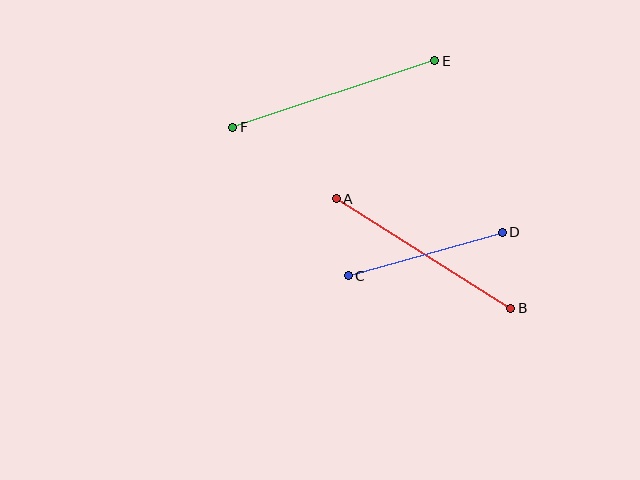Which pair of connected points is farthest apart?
Points E and F are farthest apart.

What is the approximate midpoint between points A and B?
The midpoint is at approximately (423, 253) pixels.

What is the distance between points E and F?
The distance is approximately 213 pixels.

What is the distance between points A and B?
The distance is approximately 206 pixels.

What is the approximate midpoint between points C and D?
The midpoint is at approximately (425, 254) pixels.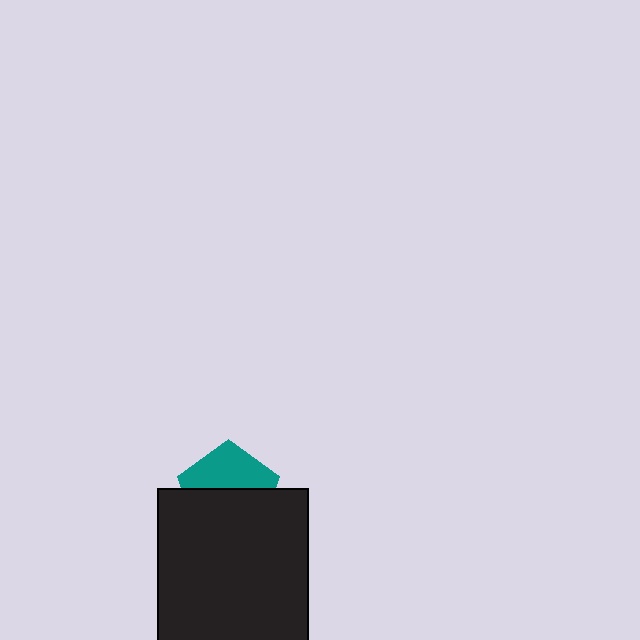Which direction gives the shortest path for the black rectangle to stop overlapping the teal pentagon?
Moving down gives the shortest separation.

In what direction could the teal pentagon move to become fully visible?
The teal pentagon could move up. That would shift it out from behind the black rectangle entirely.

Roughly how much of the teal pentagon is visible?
A small part of it is visible (roughly 44%).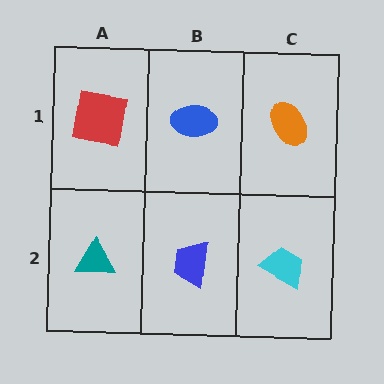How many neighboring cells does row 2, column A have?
2.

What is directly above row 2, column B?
A blue ellipse.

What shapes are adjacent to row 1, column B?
A blue trapezoid (row 2, column B), a red square (row 1, column A), an orange ellipse (row 1, column C).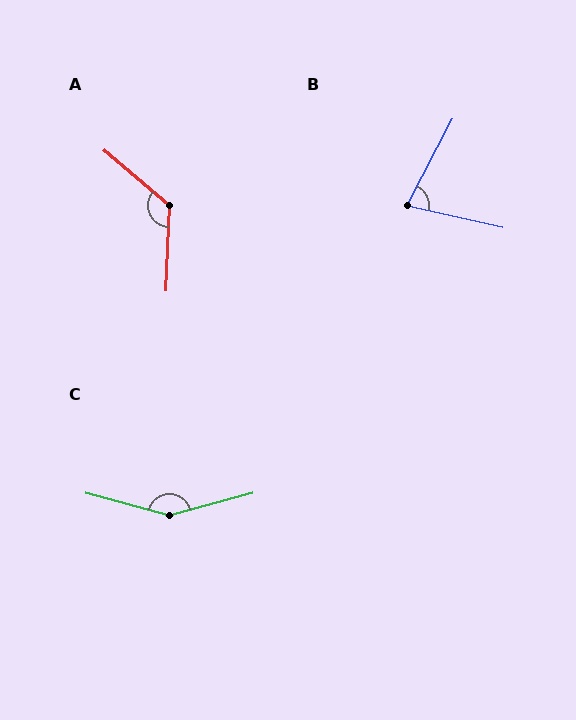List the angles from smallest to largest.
B (75°), A (128°), C (150°).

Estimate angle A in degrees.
Approximately 128 degrees.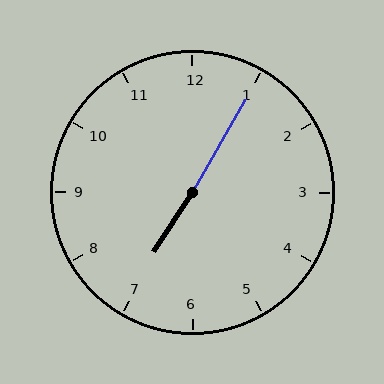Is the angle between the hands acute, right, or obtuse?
It is obtuse.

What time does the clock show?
7:05.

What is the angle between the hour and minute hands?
Approximately 178 degrees.